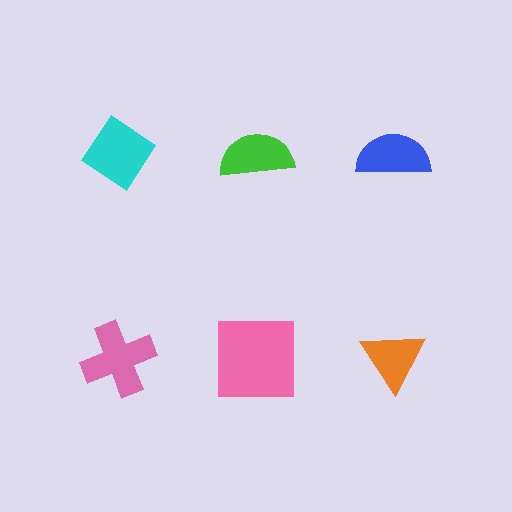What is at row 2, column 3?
An orange triangle.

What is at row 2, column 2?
A pink square.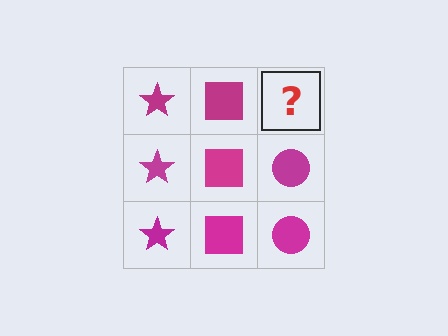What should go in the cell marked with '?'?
The missing cell should contain a magenta circle.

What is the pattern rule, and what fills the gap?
The rule is that each column has a consistent shape. The gap should be filled with a magenta circle.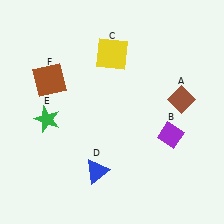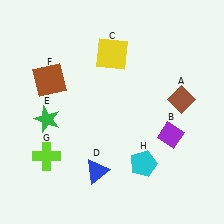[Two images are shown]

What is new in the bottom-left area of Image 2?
A lime cross (G) was added in the bottom-left area of Image 2.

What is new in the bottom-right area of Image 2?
A cyan pentagon (H) was added in the bottom-right area of Image 2.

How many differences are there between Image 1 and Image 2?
There are 2 differences between the two images.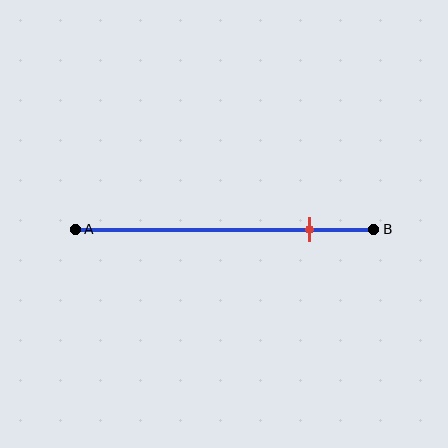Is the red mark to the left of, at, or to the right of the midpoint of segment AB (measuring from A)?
The red mark is to the right of the midpoint of segment AB.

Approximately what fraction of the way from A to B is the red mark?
The red mark is approximately 80% of the way from A to B.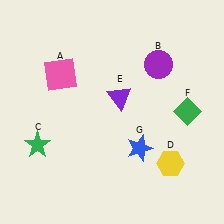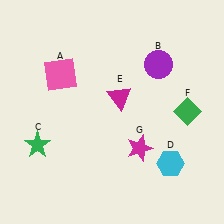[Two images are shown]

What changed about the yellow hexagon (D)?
In Image 1, D is yellow. In Image 2, it changed to cyan.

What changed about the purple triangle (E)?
In Image 1, E is purple. In Image 2, it changed to magenta.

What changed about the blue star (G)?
In Image 1, G is blue. In Image 2, it changed to magenta.